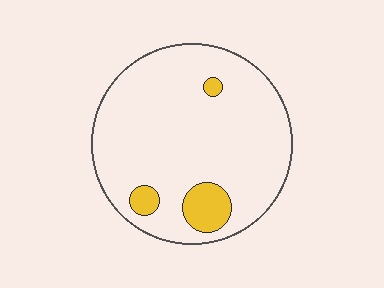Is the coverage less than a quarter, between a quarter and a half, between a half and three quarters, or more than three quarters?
Less than a quarter.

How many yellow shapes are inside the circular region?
3.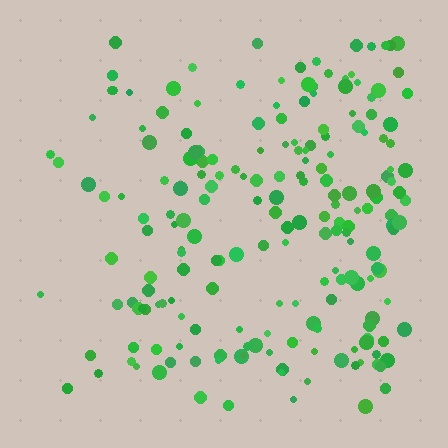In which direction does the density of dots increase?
From left to right, with the right side densest.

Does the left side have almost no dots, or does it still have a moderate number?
Still a moderate number, just noticeably fewer than the right.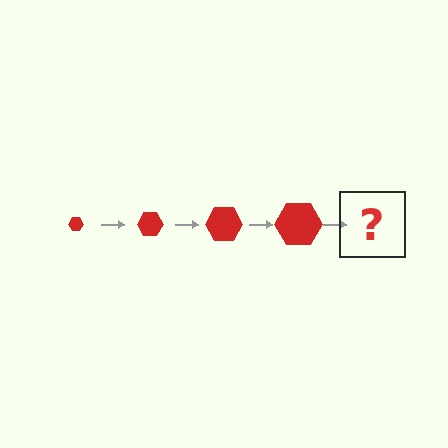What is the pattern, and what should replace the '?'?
The pattern is that the hexagon gets progressively larger each step. The '?' should be a red hexagon, larger than the previous one.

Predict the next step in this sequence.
The next step is a red hexagon, larger than the previous one.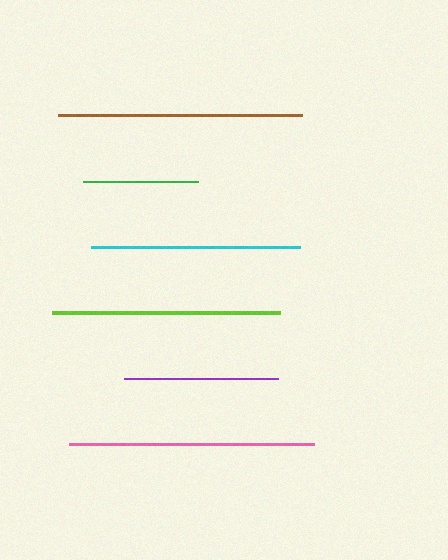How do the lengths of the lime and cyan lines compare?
The lime and cyan lines are approximately the same length.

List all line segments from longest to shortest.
From longest to shortest: pink, brown, lime, cyan, purple, green.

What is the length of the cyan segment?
The cyan segment is approximately 209 pixels long.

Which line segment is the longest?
The pink line is the longest at approximately 245 pixels.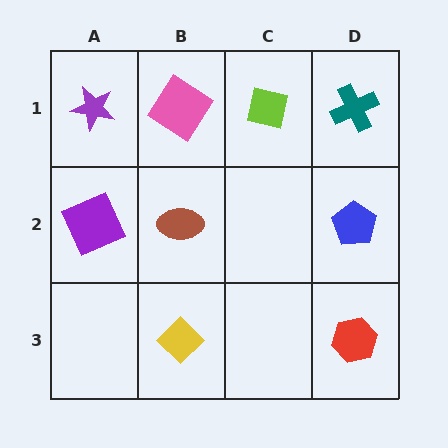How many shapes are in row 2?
3 shapes.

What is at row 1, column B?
A pink diamond.